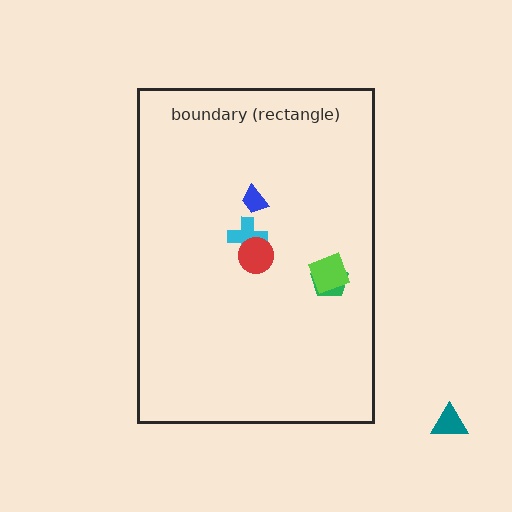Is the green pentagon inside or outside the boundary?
Inside.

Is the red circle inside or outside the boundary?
Inside.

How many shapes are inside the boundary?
5 inside, 1 outside.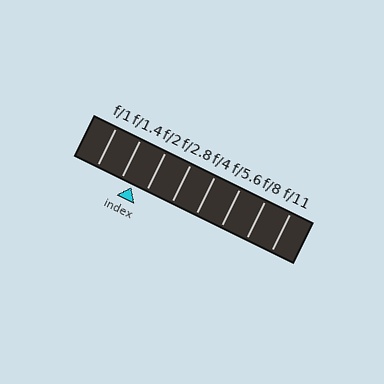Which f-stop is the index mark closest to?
The index mark is closest to f/1.4.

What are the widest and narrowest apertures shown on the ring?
The widest aperture shown is f/1 and the narrowest is f/11.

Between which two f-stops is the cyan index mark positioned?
The index mark is between f/1.4 and f/2.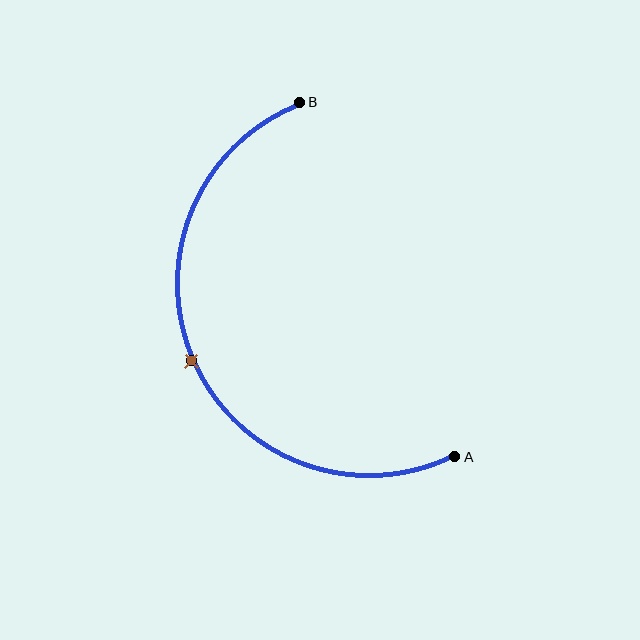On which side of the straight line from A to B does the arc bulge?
The arc bulges to the left of the straight line connecting A and B.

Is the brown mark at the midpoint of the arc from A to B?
Yes. The brown mark lies on the arc at equal arc-length from both A and B — it is the arc midpoint.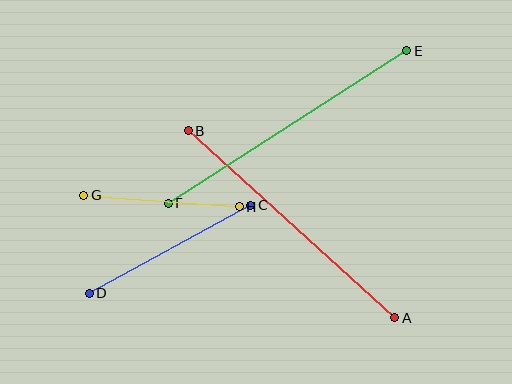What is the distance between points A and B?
The distance is approximately 279 pixels.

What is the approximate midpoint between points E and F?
The midpoint is at approximately (287, 127) pixels.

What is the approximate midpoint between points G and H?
The midpoint is at approximately (161, 201) pixels.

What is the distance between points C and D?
The distance is approximately 184 pixels.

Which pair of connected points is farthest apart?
Points E and F are farthest apart.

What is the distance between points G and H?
The distance is approximately 156 pixels.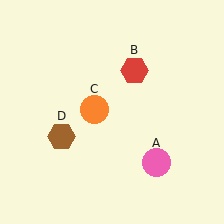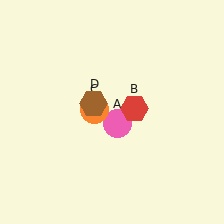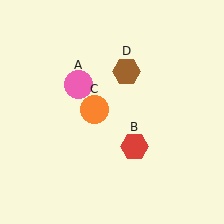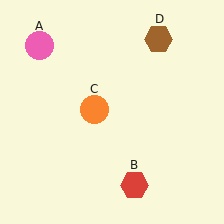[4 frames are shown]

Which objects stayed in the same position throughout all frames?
Orange circle (object C) remained stationary.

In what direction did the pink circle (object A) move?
The pink circle (object A) moved up and to the left.